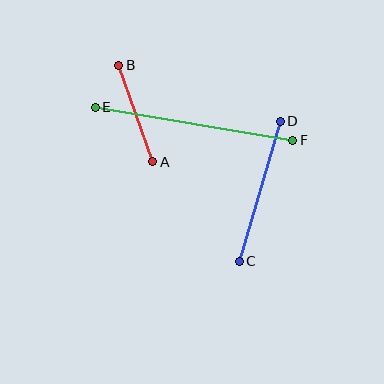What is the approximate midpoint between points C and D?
The midpoint is at approximately (260, 191) pixels.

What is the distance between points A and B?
The distance is approximately 102 pixels.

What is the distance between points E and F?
The distance is approximately 200 pixels.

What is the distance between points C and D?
The distance is approximately 146 pixels.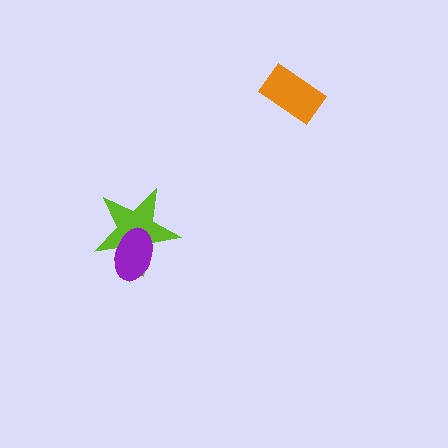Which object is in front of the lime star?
The purple ellipse is in front of the lime star.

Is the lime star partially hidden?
Yes, it is partially covered by another shape.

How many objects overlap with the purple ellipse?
1 object overlaps with the purple ellipse.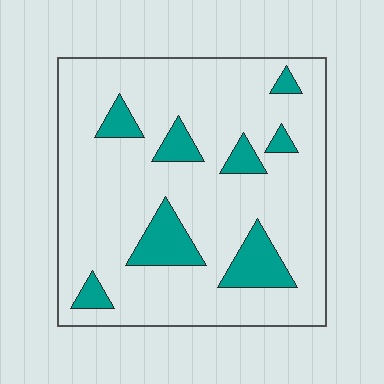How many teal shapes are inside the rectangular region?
8.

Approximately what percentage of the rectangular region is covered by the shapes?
Approximately 15%.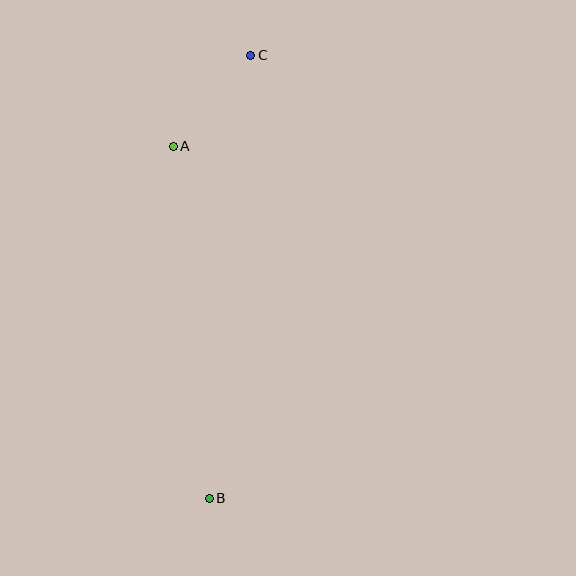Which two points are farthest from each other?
Points B and C are farthest from each other.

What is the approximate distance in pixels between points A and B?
The distance between A and B is approximately 354 pixels.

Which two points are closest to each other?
Points A and C are closest to each other.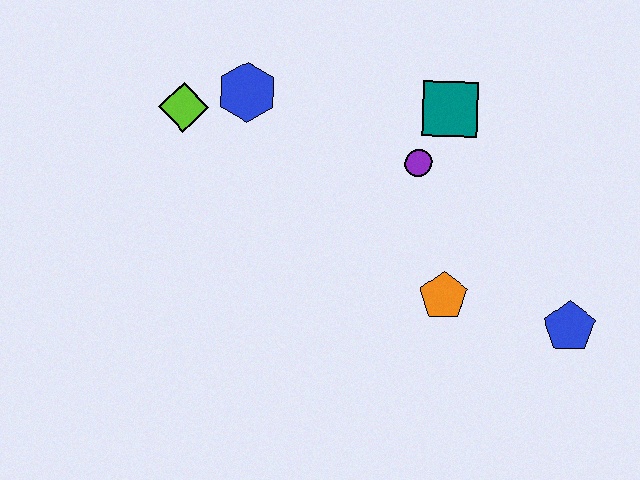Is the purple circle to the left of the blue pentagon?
Yes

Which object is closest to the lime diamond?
The blue hexagon is closest to the lime diamond.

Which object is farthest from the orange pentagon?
The lime diamond is farthest from the orange pentagon.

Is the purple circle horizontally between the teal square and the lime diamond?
Yes